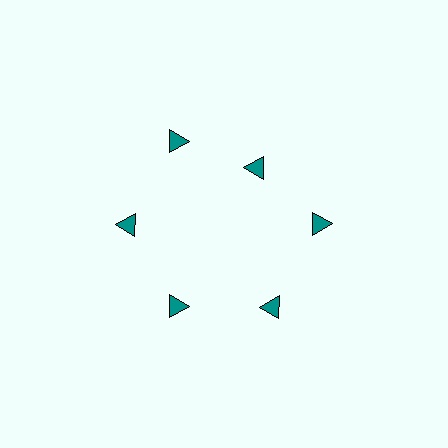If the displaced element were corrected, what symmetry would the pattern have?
It would have 6-fold rotational symmetry — the pattern would map onto itself every 60 degrees.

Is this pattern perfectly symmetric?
No. The 6 teal triangles are arranged in a ring, but one element near the 1 o'clock position is pulled inward toward the center, breaking the 6-fold rotational symmetry.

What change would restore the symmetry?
The symmetry would be restored by moving it outward, back onto the ring so that all 6 triangles sit at equal angles and equal distance from the center.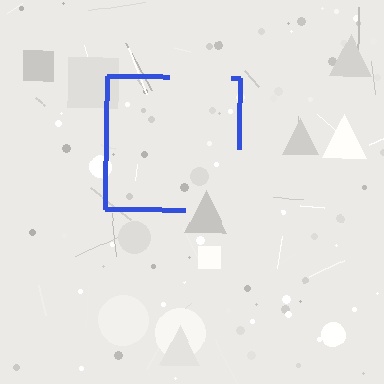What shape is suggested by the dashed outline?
The dashed outline suggests a square.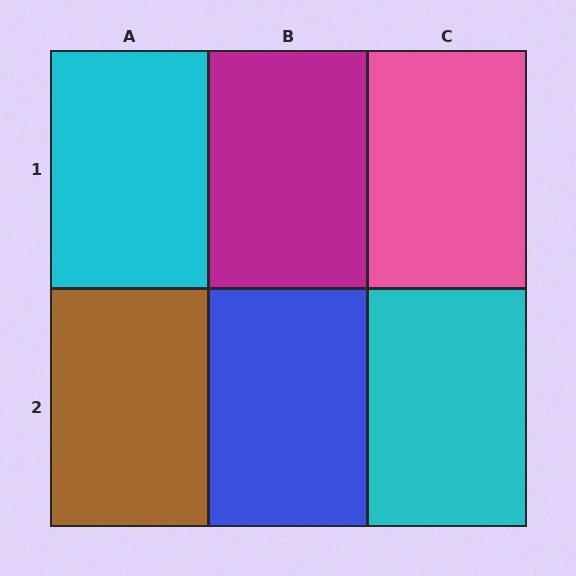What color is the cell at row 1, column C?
Pink.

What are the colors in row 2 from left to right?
Brown, blue, cyan.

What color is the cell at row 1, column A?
Cyan.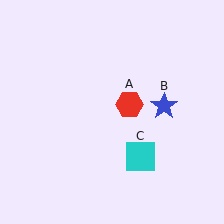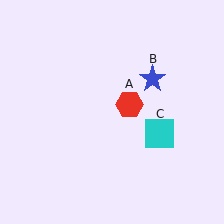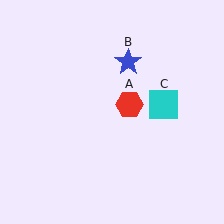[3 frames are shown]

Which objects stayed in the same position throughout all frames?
Red hexagon (object A) remained stationary.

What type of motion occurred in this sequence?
The blue star (object B), cyan square (object C) rotated counterclockwise around the center of the scene.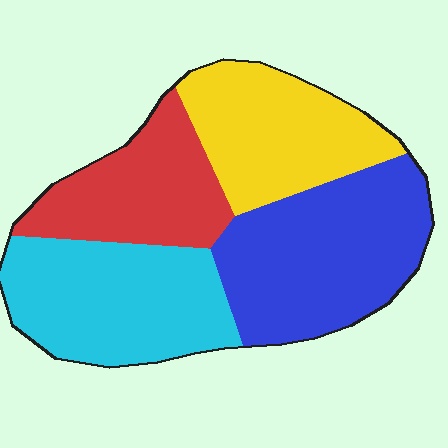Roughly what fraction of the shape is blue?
Blue covers about 30% of the shape.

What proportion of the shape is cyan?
Cyan covers around 25% of the shape.